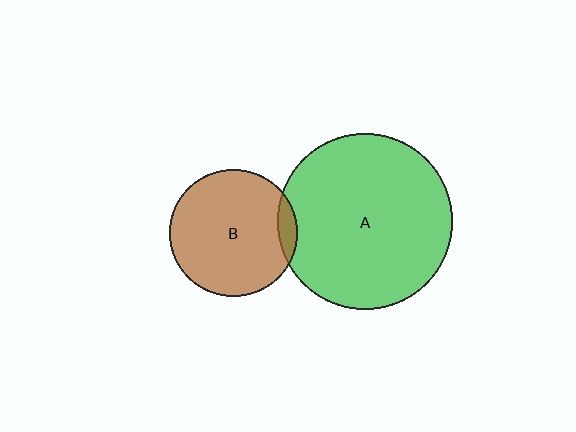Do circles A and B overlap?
Yes.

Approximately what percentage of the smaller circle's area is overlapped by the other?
Approximately 5%.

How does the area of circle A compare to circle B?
Approximately 1.9 times.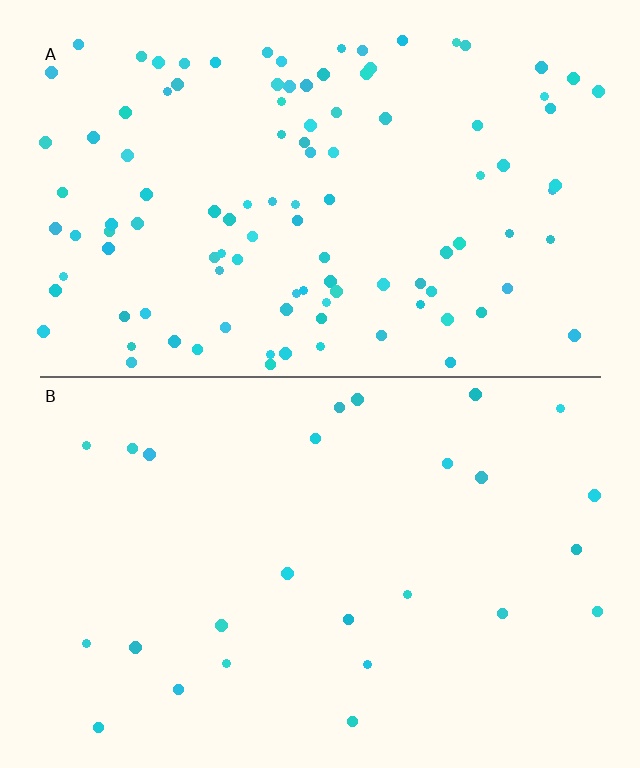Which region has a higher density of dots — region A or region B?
A (the top).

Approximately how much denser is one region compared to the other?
Approximately 4.1× — region A over region B.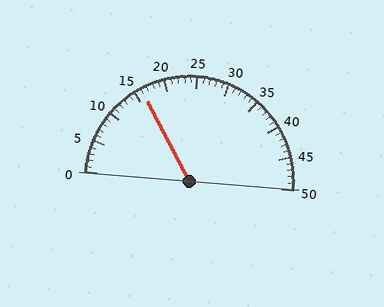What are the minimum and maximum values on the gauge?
The gauge ranges from 0 to 50.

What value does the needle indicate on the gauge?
The needle indicates approximately 16.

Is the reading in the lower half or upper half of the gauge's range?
The reading is in the lower half of the range (0 to 50).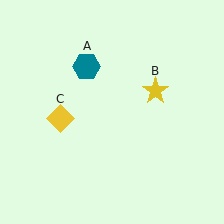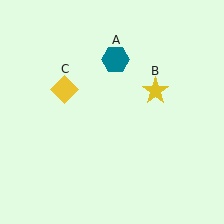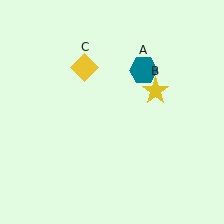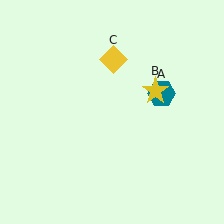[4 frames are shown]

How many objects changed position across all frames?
2 objects changed position: teal hexagon (object A), yellow diamond (object C).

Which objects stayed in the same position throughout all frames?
Yellow star (object B) remained stationary.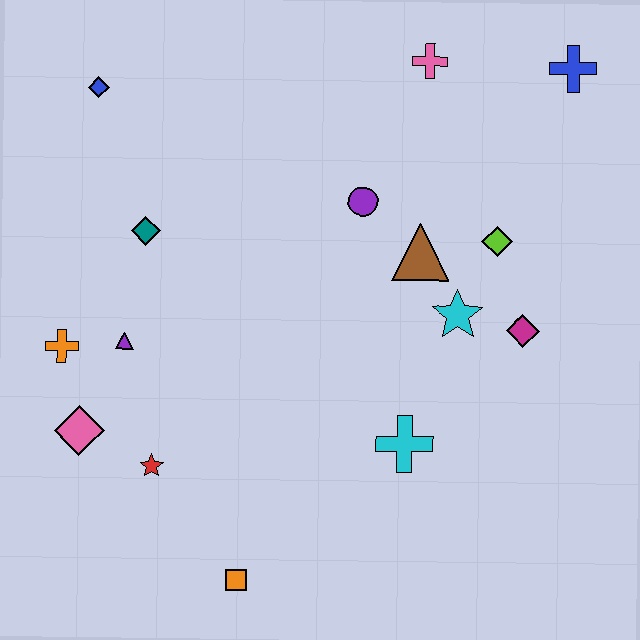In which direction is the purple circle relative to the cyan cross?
The purple circle is above the cyan cross.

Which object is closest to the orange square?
The red star is closest to the orange square.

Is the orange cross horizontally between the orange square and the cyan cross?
No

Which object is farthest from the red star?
The blue cross is farthest from the red star.